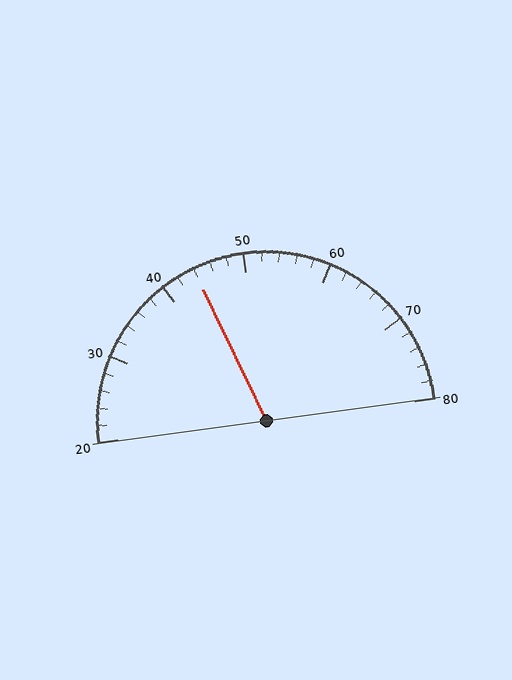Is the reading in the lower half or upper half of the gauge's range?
The reading is in the lower half of the range (20 to 80).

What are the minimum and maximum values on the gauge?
The gauge ranges from 20 to 80.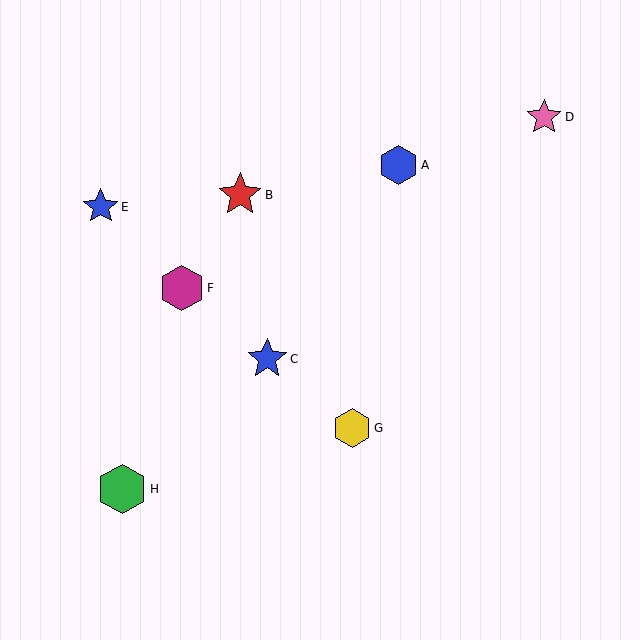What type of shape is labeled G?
Shape G is a yellow hexagon.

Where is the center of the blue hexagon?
The center of the blue hexagon is at (399, 165).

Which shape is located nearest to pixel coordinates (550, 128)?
The pink star (labeled D) at (544, 117) is nearest to that location.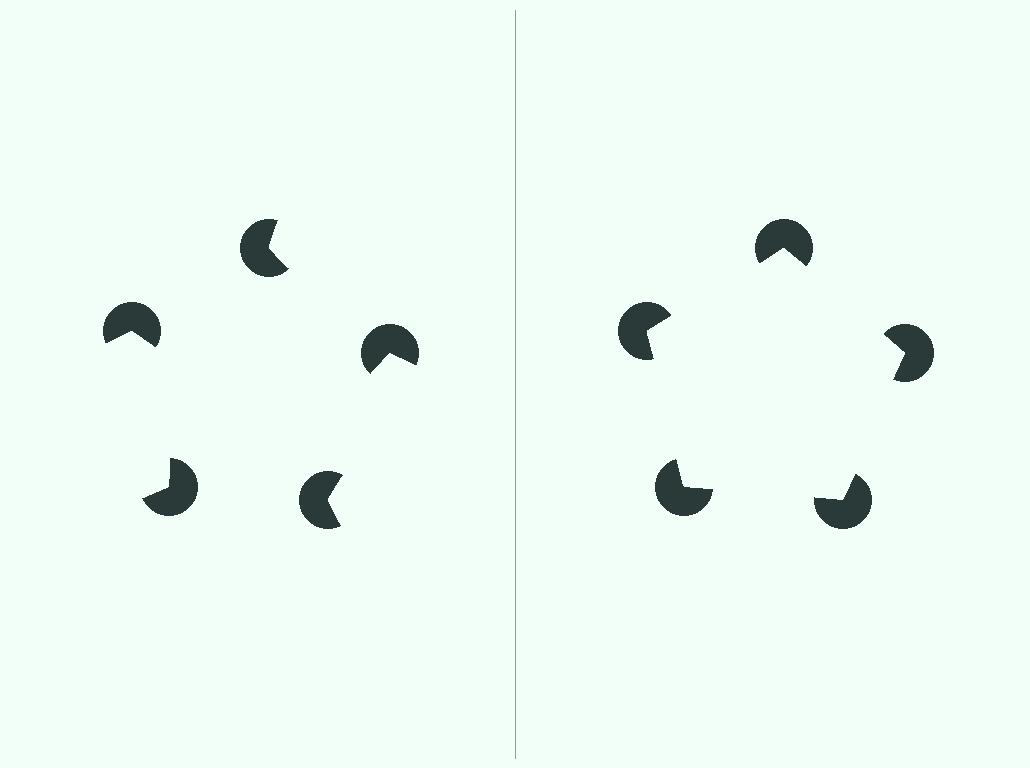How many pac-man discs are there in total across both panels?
10 — 5 on each side.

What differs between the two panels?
The pac-man discs are positioned identically on both sides; only the wedge orientations differ. On the right they align to a pentagon; on the left they are misaligned.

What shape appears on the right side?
An illusory pentagon.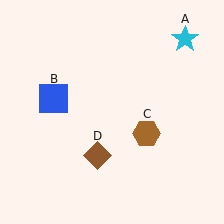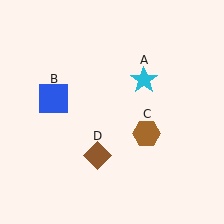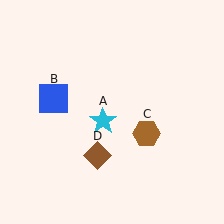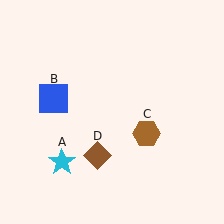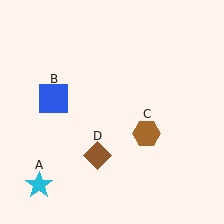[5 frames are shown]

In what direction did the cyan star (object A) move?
The cyan star (object A) moved down and to the left.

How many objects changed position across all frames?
1 object changed position: cyan star (object A).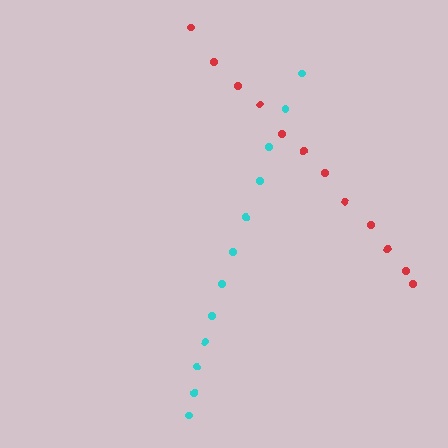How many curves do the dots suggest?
There are 2 distinct paths.